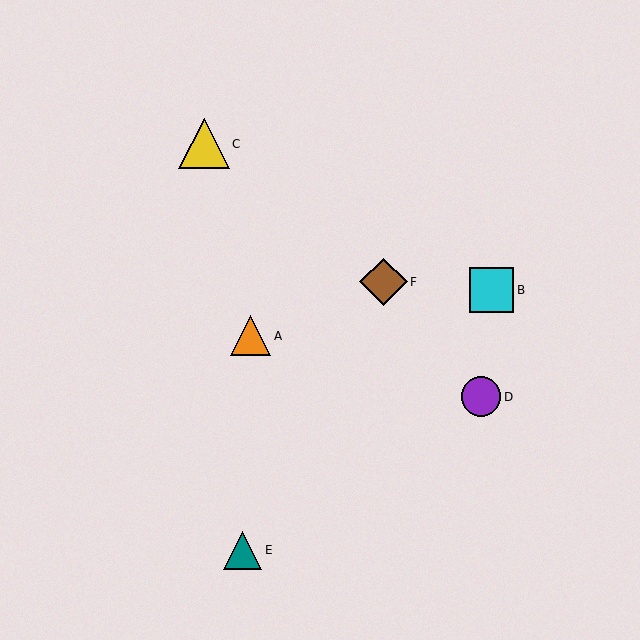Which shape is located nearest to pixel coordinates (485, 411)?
The purple circle (labeled D) at (481, 397) is nearest to that location.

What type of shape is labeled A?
Shape A is an orange triangle.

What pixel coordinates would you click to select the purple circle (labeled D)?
Click at (481, 397) to select the purple circle D.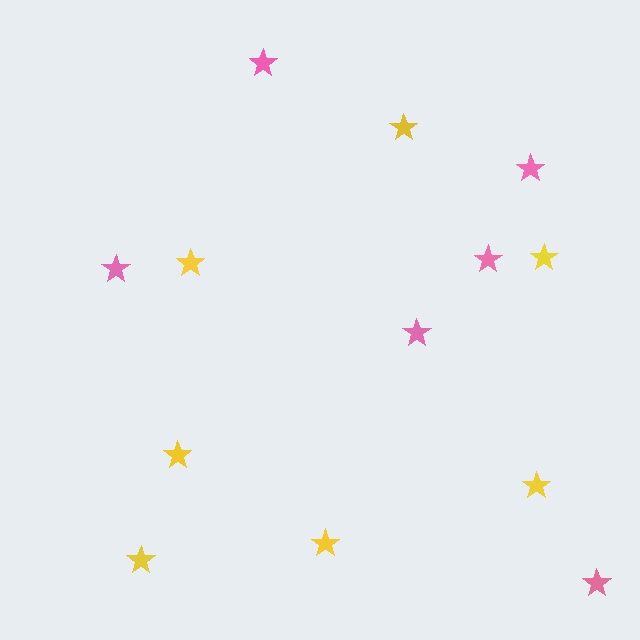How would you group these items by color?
There are 2 groups: one group of pink stars (6) and one group of yellow stars (7).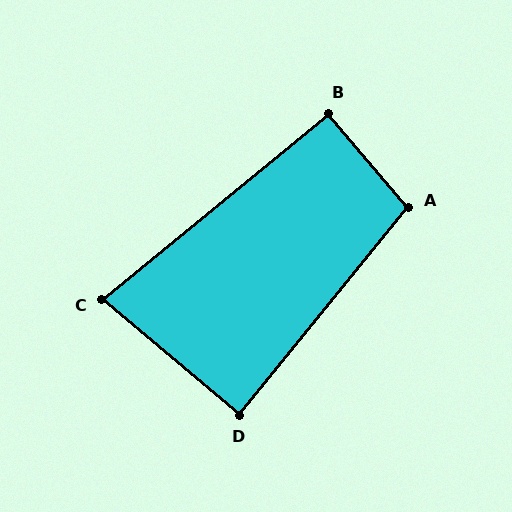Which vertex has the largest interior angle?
A, at approximately 100 degrees.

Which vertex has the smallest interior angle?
C, at approximately 80 degrees.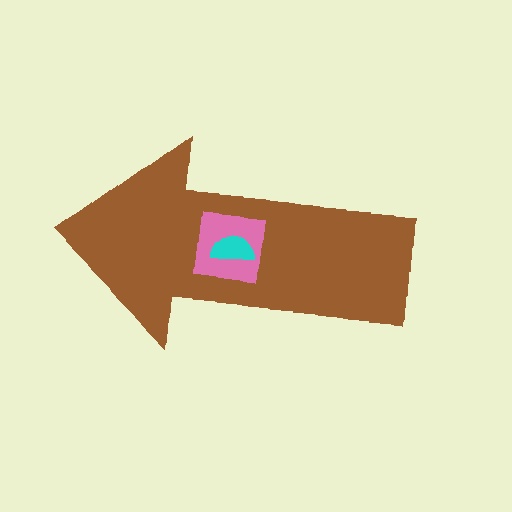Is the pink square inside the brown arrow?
Yes.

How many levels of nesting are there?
3.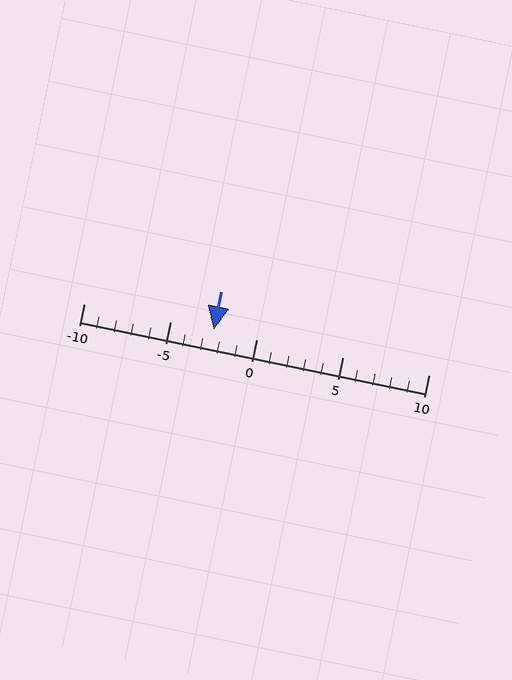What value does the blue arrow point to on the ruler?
The blue arrow points to approximately -2.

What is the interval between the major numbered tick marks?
The major tick marks are spaced 5 units apart.